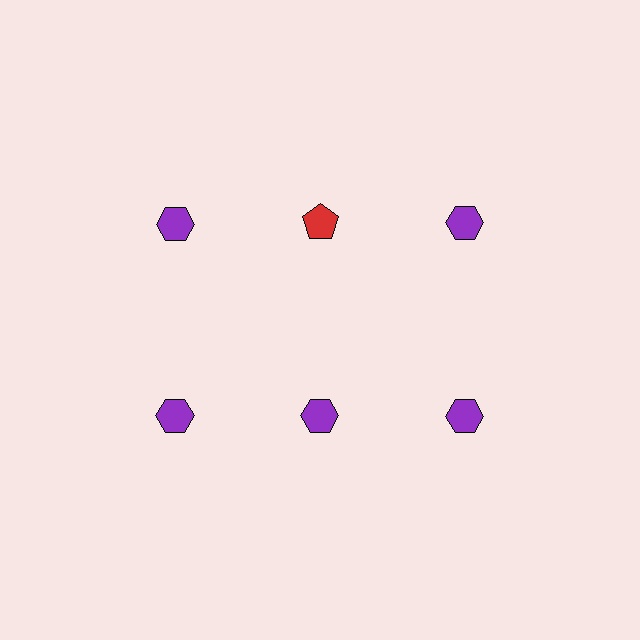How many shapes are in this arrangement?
There are 6 shapes arranged in a grid pattern.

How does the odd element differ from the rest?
It differs in both color (red instead of purple) and shape (pentagon instead of hexagon).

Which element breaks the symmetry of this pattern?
The red pentagon in the top row, second from left column breaks the symmetry. All other shapes are purple hexagons.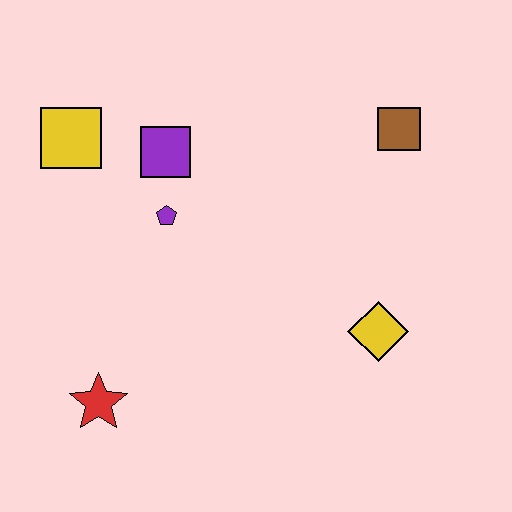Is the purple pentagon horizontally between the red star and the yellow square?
No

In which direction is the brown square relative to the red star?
The brown square is to the right of the red star.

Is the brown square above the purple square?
Yes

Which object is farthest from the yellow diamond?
The yellow square is farthest from the yellow diamond.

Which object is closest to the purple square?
The purple pentagon is closest to the purple square.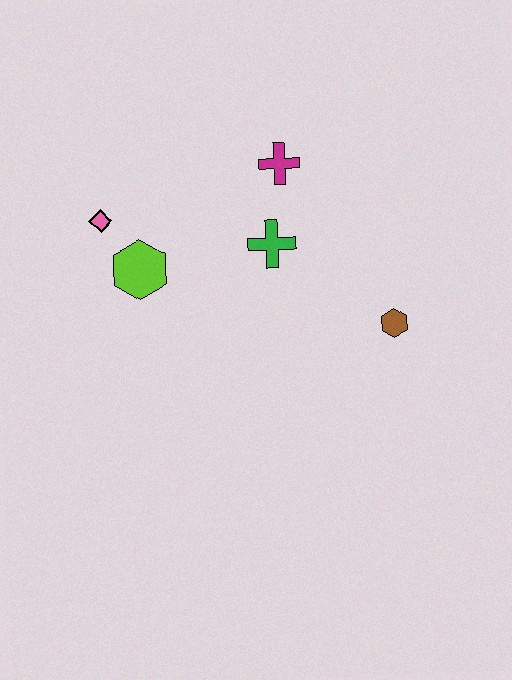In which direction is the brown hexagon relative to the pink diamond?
The brown hexagon is to the right of the pink diamond.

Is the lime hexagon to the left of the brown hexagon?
Yes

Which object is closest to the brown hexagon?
The green cross is closest to the brown hexagon.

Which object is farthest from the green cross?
The pink diamond is farthest from the green cross.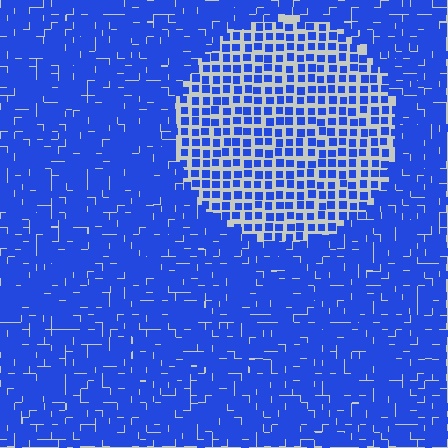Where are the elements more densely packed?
The elements are more densely packed outside the circle boundary.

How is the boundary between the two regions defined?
The boundary is defined by a change in element density (approximately 2.1x ratio). All elements are the same color, size, and shape.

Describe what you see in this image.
The image contains small blue elements arranged at two different densities. A circle-shaped region is visible where the elements are less densely packed than the surrounding area.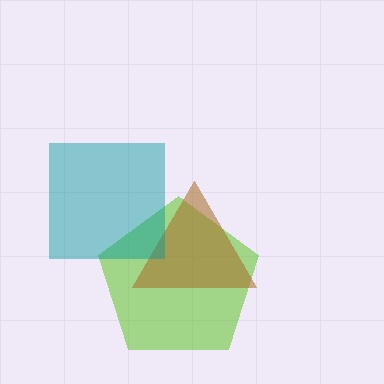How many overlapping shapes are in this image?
There are 3 overlapping shapes in the image.